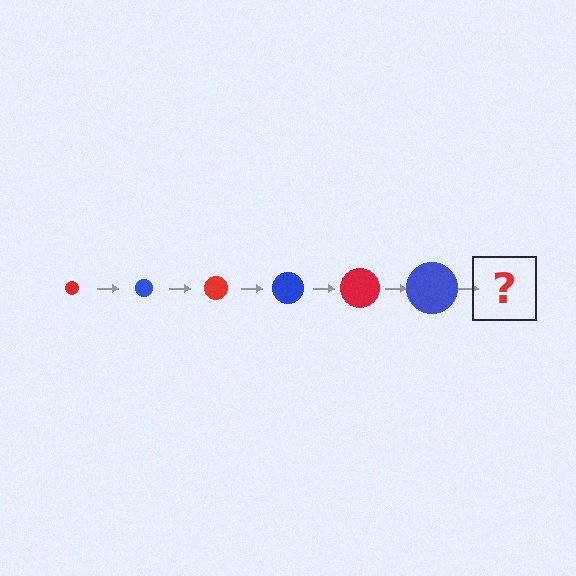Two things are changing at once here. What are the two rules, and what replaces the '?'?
The two rules are that the circle grows larger each step and the color cycles through red and blue. The '?' should be a red circle, larger than the previous one.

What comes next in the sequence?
The next element should be a red circle, larger than the previous one.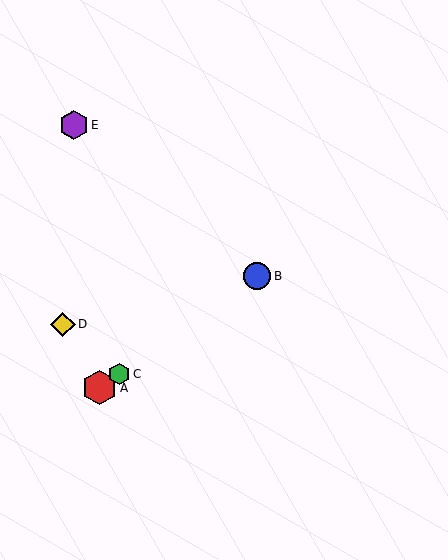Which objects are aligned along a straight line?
Objects A, B, C are aligned along a straight line.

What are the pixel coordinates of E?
Object E is at (74, 125).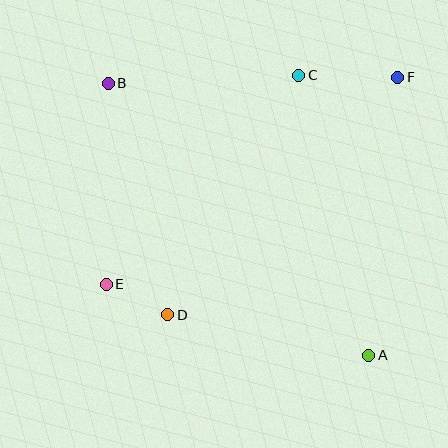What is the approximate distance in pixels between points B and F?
The distance between B and F is approximately 290 pixels.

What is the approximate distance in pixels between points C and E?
The distance between C and E is approximately 284 pixels.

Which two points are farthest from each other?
Points A and B are farthest from each other.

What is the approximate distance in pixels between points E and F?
The distance between E and F is approximately 357 pixels.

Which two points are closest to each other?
Points D and E are closest to each other.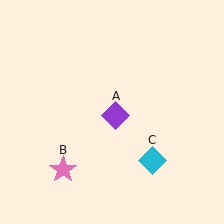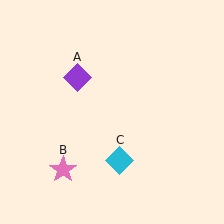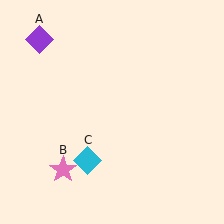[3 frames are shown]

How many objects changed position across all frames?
2 objects changed position: purple diamond (object A), cyan diamond (object C).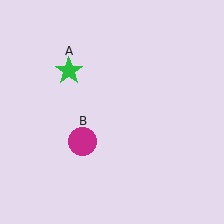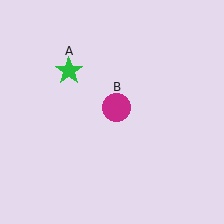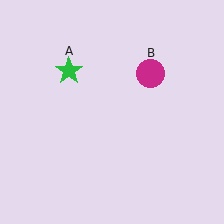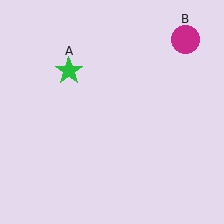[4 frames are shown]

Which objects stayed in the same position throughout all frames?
Green star (object A) remained stationary.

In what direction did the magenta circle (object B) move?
The magenta circle (object B) moved up and to the right.